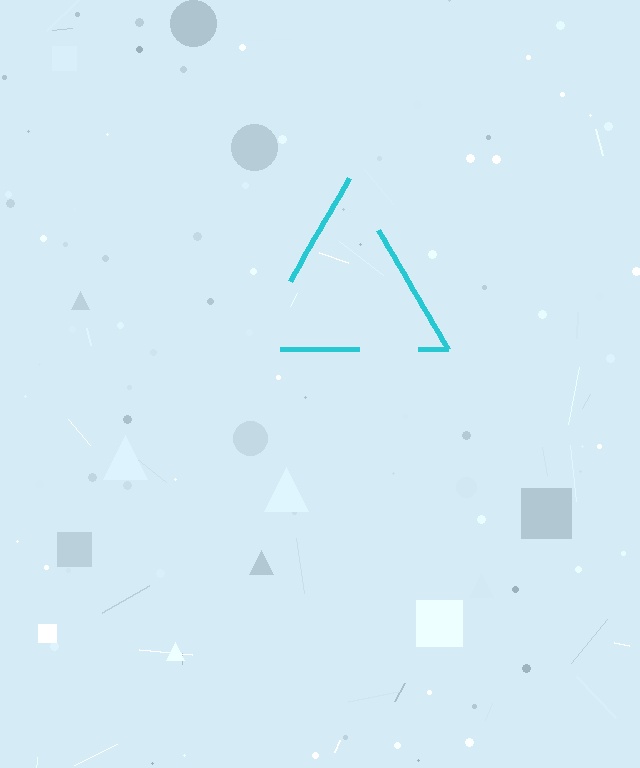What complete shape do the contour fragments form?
The contour fragments form a triangle.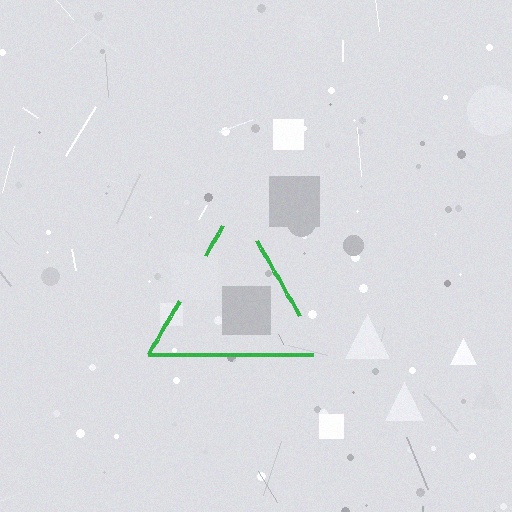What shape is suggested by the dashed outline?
The dashed outline suggests a triangle.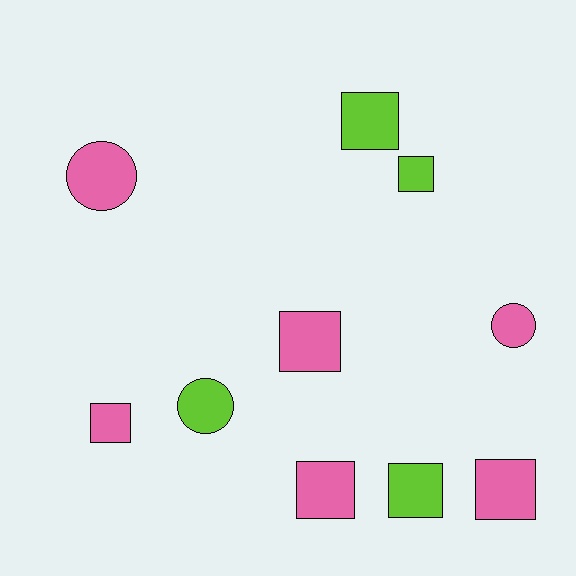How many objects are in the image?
There are 10 objects.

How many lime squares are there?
There are 3 lime squares.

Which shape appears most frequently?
Square, with 7 objects.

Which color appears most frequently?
Pink, with 6 objects.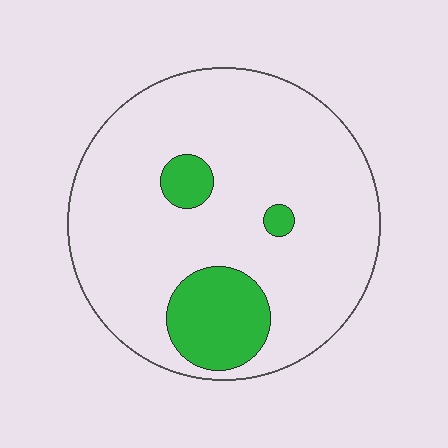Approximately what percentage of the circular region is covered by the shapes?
Approximately 15%.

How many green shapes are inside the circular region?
3.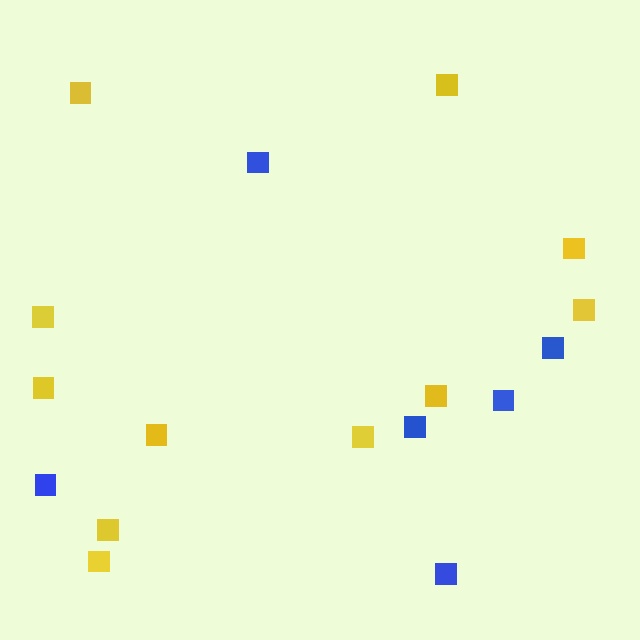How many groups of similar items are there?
There are 2 groups: one group of yellow squares (11) and one group of blue squares (6).